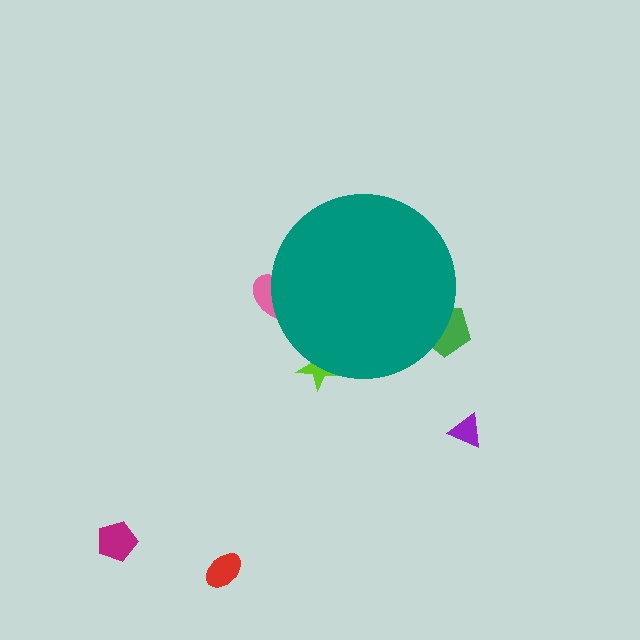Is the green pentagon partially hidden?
Yes, the green pentagon is partially hidden behind the teal circle.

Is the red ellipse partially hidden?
No, the red ellipse is fully visible.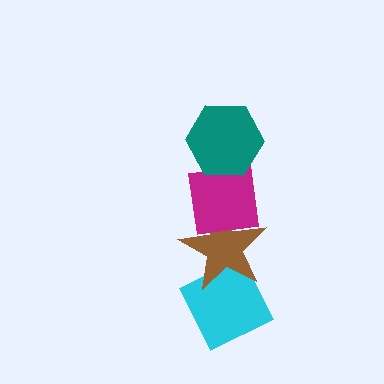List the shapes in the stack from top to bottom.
From top to bottom: the teal hexagon, the magenta square, the brown star, the cyan diamond.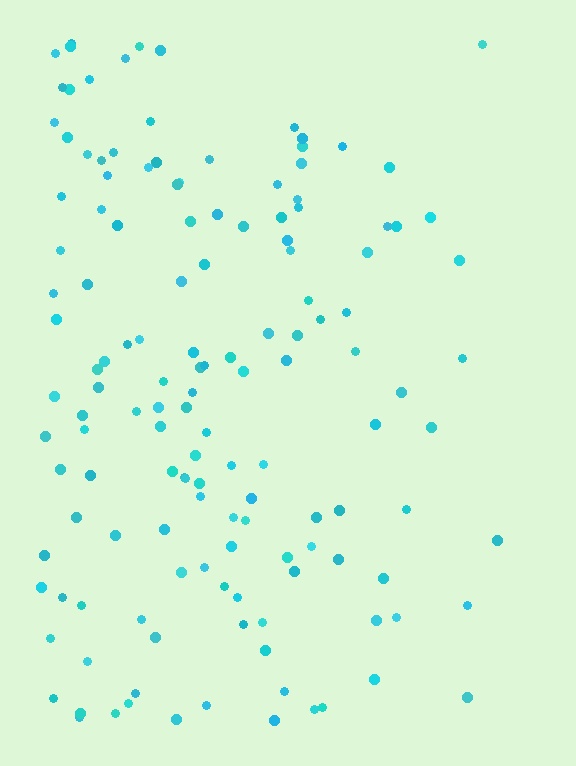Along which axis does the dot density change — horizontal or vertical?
Horizontal.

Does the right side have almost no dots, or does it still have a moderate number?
Still a moderate number, just noticeably fewer than the left.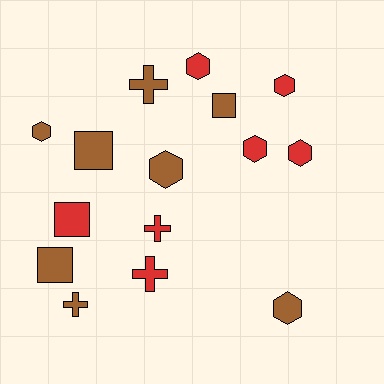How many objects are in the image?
There are 15 objects.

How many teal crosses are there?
There are no teal crosses.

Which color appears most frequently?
Brown, with 8 objects.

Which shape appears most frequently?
Hexagon, with 7 objects.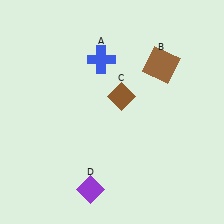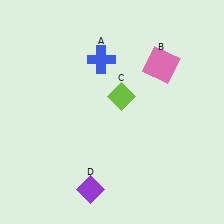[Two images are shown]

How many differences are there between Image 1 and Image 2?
There are 2 differences between the two images.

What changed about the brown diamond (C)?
In Image 1, C is brown. In Image 2, it changed to lime.